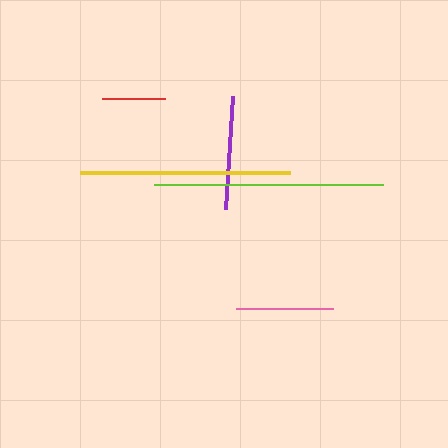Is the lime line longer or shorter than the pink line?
The lime line is longer than the pink line.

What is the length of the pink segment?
The pink segment is approximately 97 pixels long.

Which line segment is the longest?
The lime line is the longest at approximately 229 pixels.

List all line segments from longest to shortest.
From longest to shortest: lime, yellow, purple, pink, red.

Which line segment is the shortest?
The red line is the shortest at approximately 63 pixels.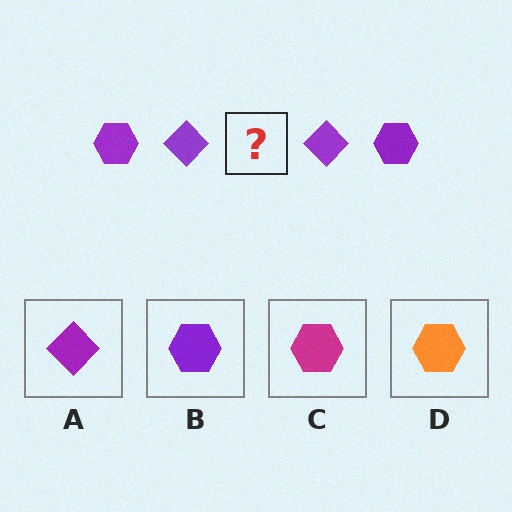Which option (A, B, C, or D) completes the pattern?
B.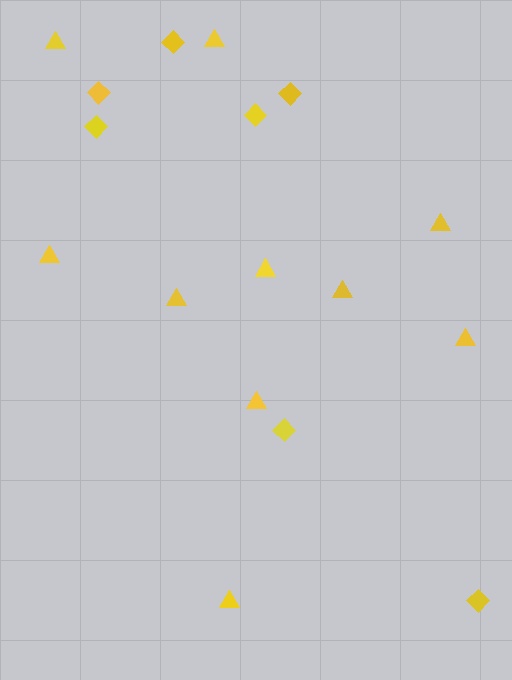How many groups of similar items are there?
There are 2 groups: one group of diamonds (7) and one group of triangles (10).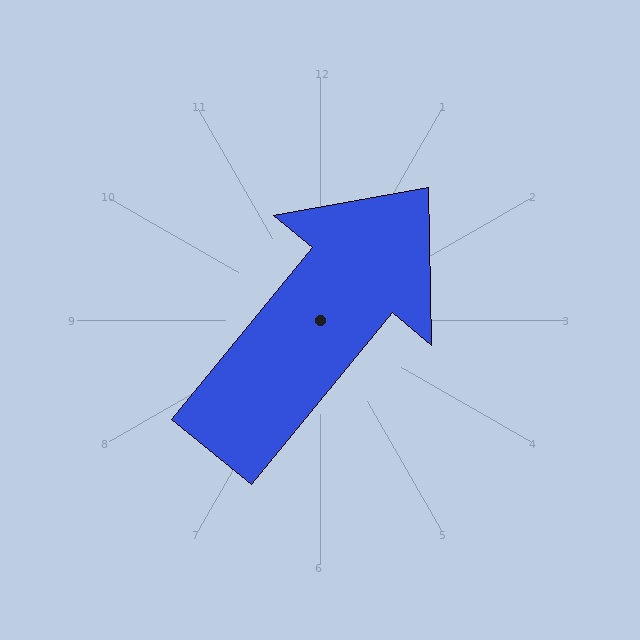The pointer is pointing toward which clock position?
Roughly 1 o'clock.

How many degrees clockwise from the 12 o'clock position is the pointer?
Approximately 39 degrees.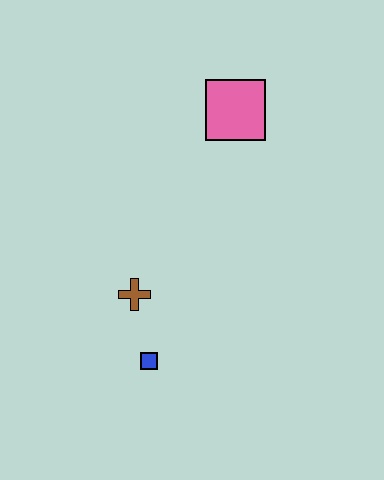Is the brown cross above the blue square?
Yes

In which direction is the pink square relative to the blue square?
The pink square is above the blue square.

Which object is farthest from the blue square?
The pink square is farthest from the blue square.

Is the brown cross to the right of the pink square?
No